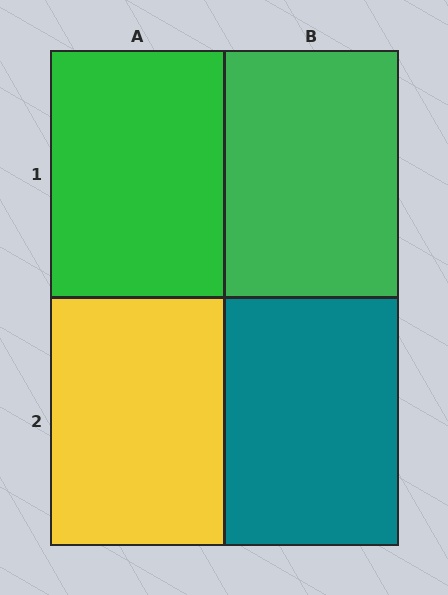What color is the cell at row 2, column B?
Teal.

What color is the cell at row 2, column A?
Yellow.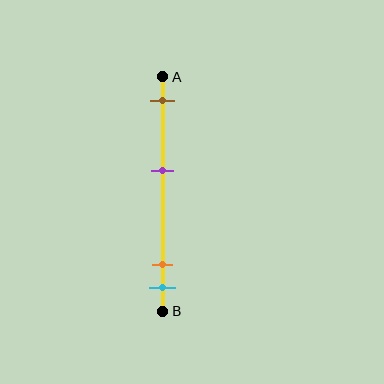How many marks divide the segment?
There are 4 marks dividing the segment.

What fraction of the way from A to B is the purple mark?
The purple mark is approximately 40% (0.4) of the way from A to B.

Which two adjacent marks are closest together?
The orange and cyan marks are the closest adjacent pair.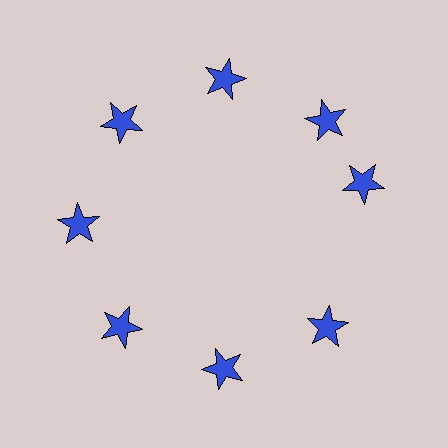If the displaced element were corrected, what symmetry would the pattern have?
It would have 8-fold rotational symmetry — the pattern would map onto itself every 45 degrees.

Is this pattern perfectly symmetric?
No. The 8 blue stars are arranged in a ring, but one element near the 3 o'clock position is rotated out of alignment along the ring, breaking the 8-fold rotational symmetry.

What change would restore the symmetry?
The symmetry would be restored by rotating it back into even spacing with its neighbors so that all 8 stars sit at equal angles and equal distance from the center.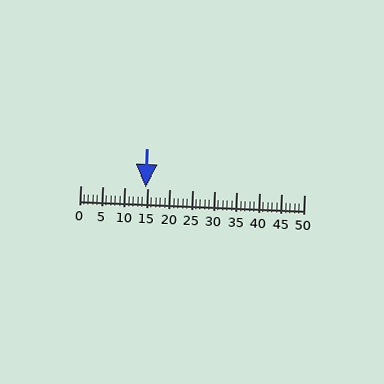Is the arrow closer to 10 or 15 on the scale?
The arrow is closer to 15.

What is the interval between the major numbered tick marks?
The major tick marks are spaced 5 units apart.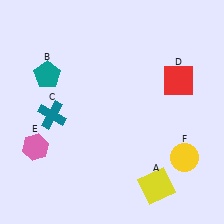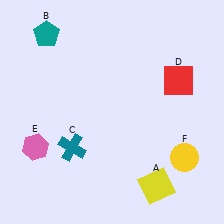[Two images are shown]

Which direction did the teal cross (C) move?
The teal cross (C) moved down.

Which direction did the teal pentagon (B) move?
The teal pentagon (B) moved up.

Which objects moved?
The objects that moved are: the teal pentagon (B), the teal cross (C).